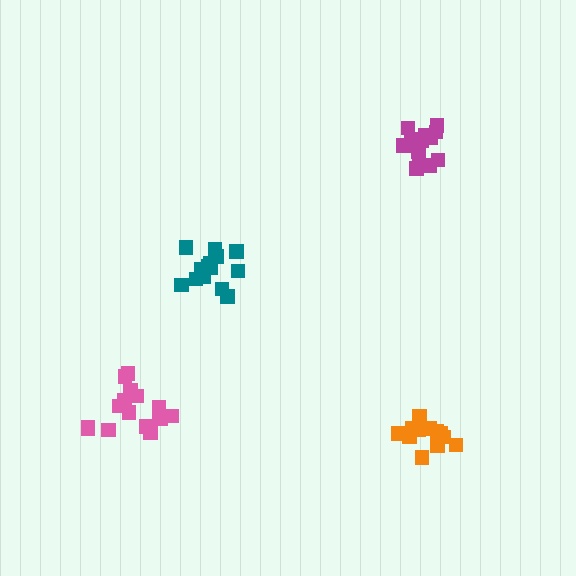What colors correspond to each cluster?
The clusters are colored: pink, magenta, teal, orange.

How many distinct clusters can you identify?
There are 4 distinct clusters.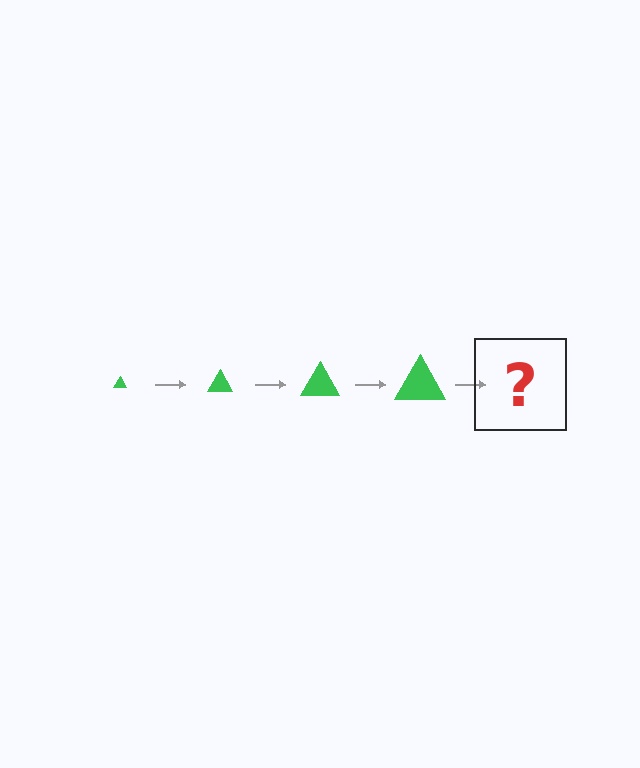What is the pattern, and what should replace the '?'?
The pattern is that the triangle gets progressively larger each step. The '?' should be a green triangle, larger than the previous one.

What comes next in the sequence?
The next element should be a green triangle, larger than the previous one.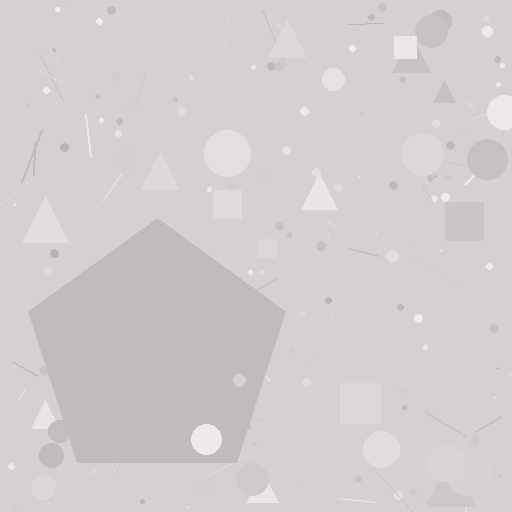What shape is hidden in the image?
A pentagon is hidden in the image.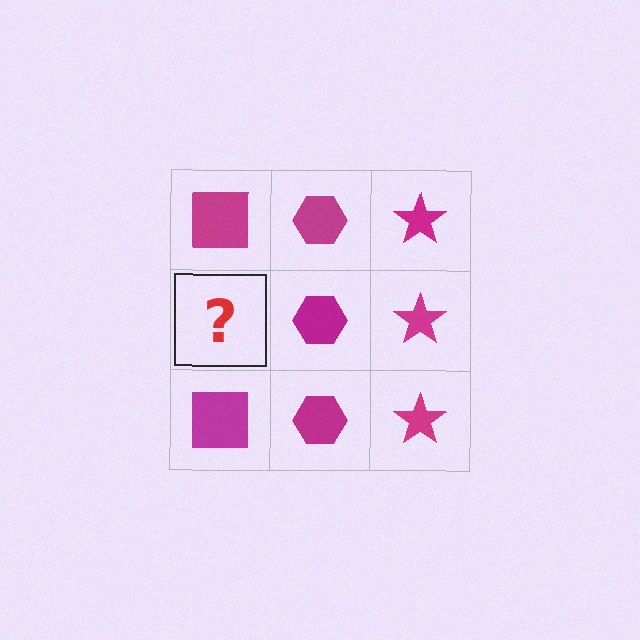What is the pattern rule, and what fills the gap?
The rule is that each column has a consistent shape. The gap should be filled with a magenta square.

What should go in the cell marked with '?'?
The missing cell should contain a magenta square.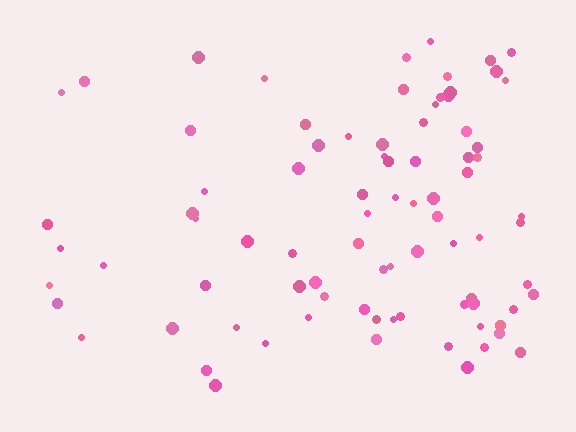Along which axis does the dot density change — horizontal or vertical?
Horizontal.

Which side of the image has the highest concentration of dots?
The right.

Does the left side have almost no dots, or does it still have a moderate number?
Still a moderate number, just noticeably fewer than the right.